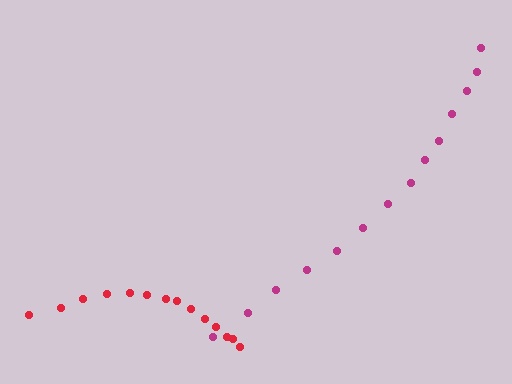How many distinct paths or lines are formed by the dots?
There are 2 distinct paths.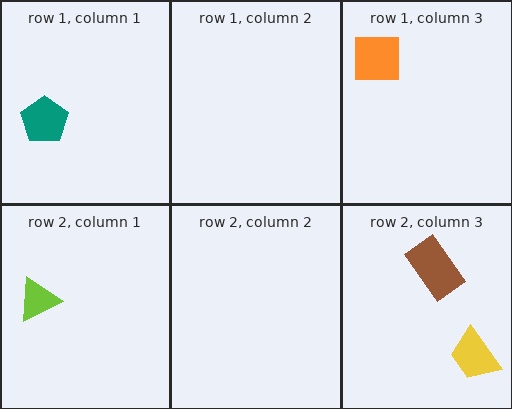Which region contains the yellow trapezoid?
The row 2, column 3 region.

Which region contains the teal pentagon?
The row 1, column 1 region.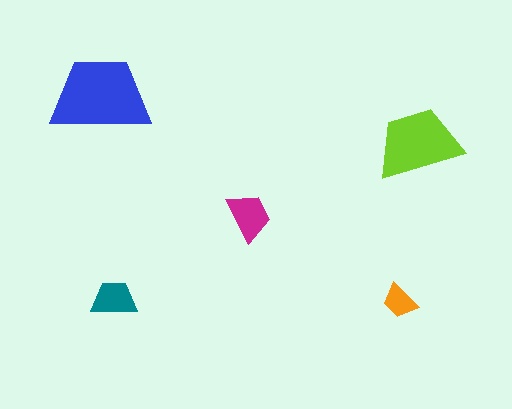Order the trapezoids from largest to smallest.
the blue one, the lime one, the magenta one, the teal one, the orange one.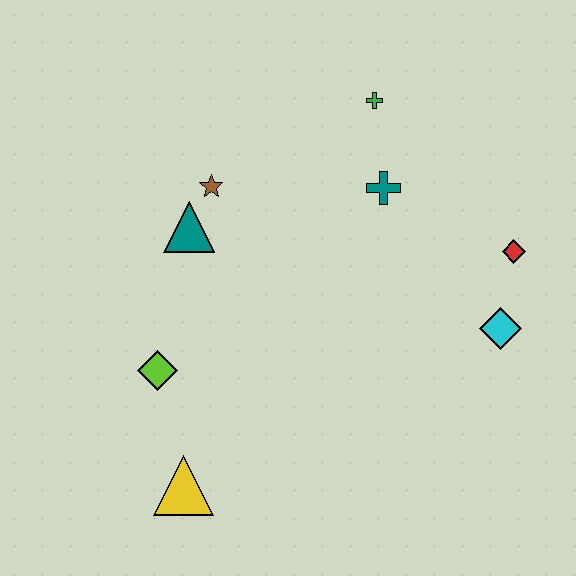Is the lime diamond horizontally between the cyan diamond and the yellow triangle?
No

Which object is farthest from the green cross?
The yellow triangle is farthest from the green cross.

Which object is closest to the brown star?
The teal triangle is closest to the brown star.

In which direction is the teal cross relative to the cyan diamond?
The teal cross is above the cyan diamond.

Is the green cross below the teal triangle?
No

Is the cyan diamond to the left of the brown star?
No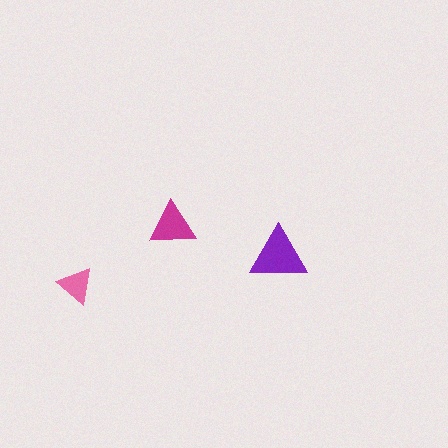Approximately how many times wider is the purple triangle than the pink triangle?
About 1.5 times wider.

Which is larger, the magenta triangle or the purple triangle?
The purple one.